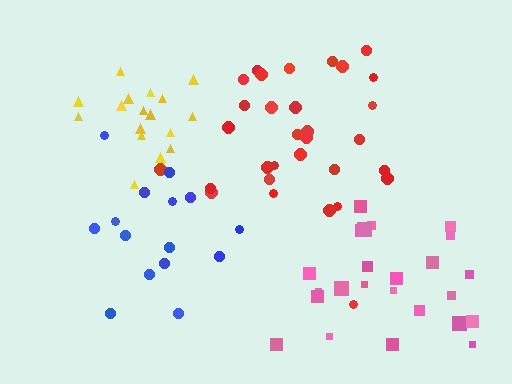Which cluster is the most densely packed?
Yellow.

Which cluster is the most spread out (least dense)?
Blue.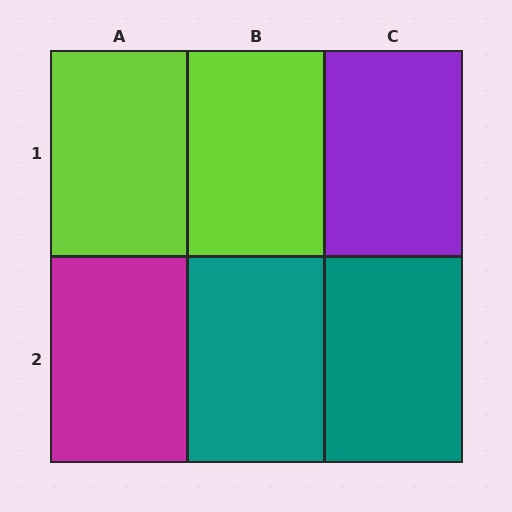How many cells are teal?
2 cells are teal.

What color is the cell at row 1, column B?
Lime.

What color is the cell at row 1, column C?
Purple.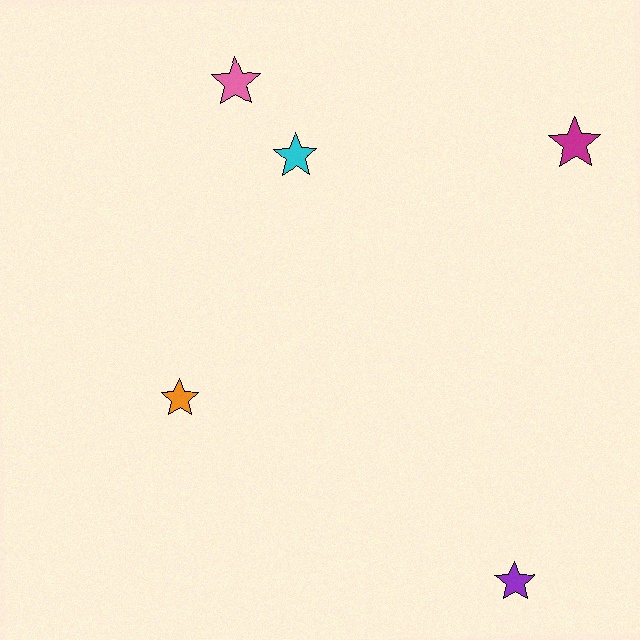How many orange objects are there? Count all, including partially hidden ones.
There is 1 orange object.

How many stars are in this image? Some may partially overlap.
There are 5 stars.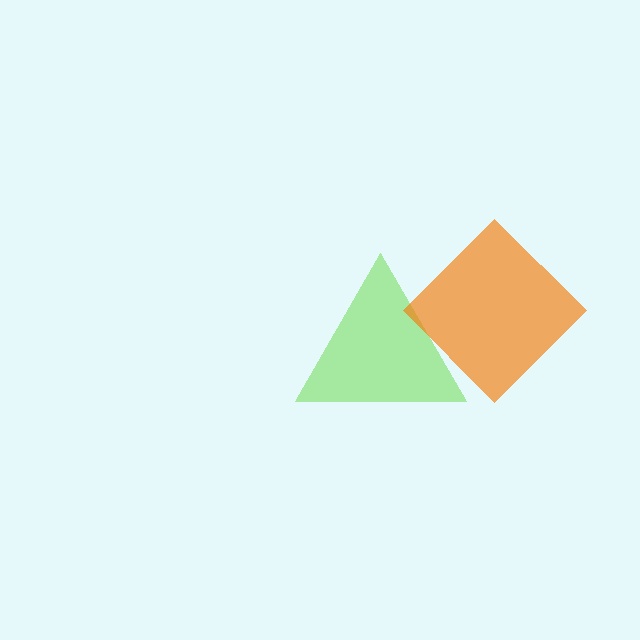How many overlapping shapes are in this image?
There are 2 overlapping shapes in the image.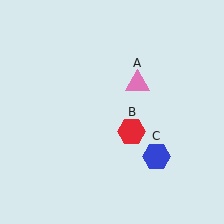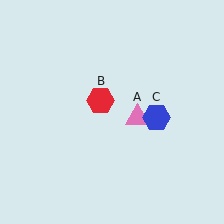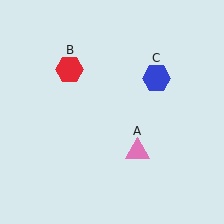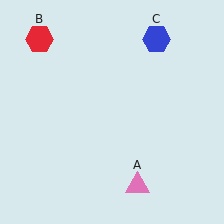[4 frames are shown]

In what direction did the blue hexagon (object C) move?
The blue hexagon (object C) moved up.